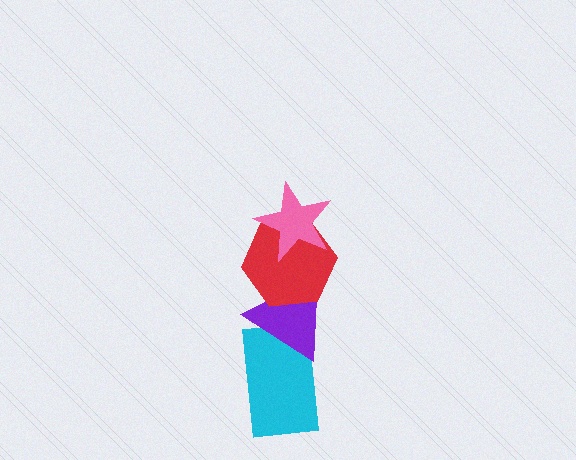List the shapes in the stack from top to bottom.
From top to bottom: the pink star, the red hexagon, the purple triangle, the cyan rectangle.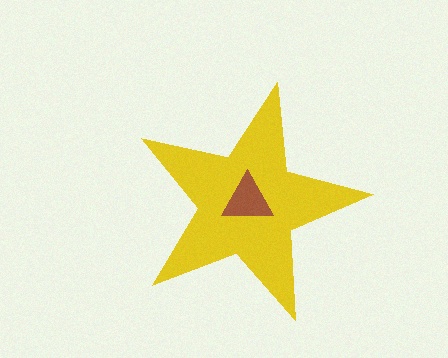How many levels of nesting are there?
2.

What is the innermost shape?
The brown triangle.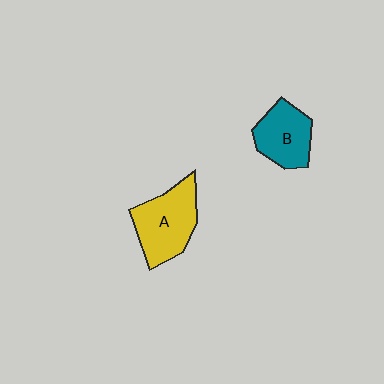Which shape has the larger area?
Shape A (yellow).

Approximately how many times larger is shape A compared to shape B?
Approximately 1.3 times.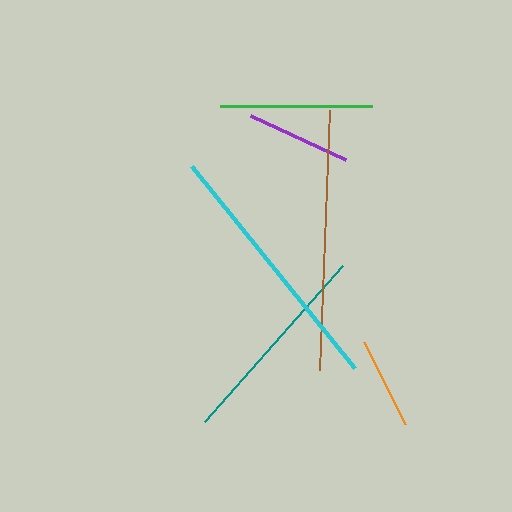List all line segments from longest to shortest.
From longest to shortest: brown, cyan, teal, green, purple, orange.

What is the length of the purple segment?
The purple segment is approximately 105 pixels long.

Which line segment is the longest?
The brown line is the longest at approximately 261 pixels.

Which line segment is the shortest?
The orange line is the shortest at approximately 91 pixels.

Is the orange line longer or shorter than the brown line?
The brown line is longer than the orange line.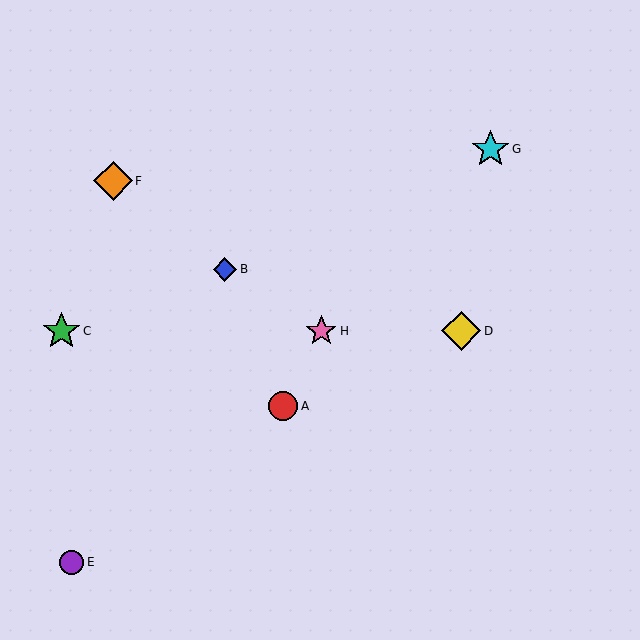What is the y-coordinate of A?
Object A is at y≈406.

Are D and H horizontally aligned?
Yes, both are at y≈331.